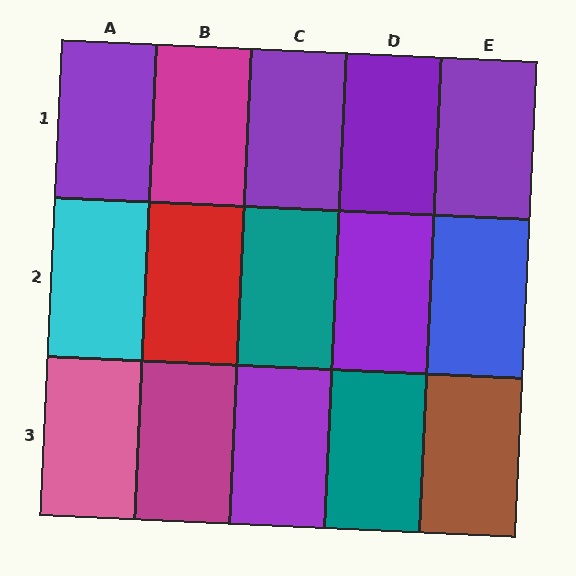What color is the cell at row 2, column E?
Blue.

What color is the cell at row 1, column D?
Purple.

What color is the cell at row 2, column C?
Teal.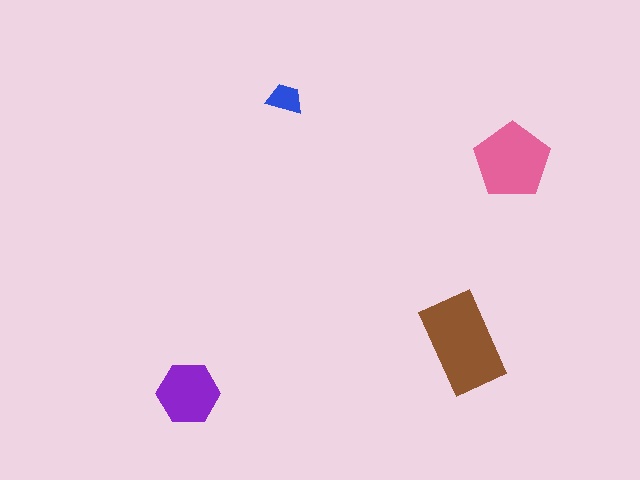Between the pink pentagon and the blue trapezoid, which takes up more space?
The pink pentagon.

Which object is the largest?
The brown rectangle.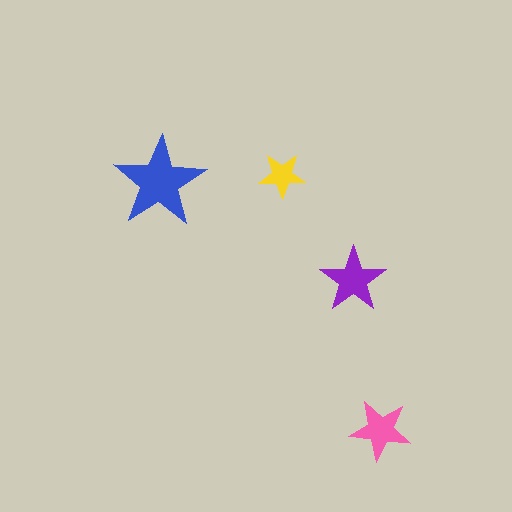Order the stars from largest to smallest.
the blue one, the purple one, the pink one, the yellow one.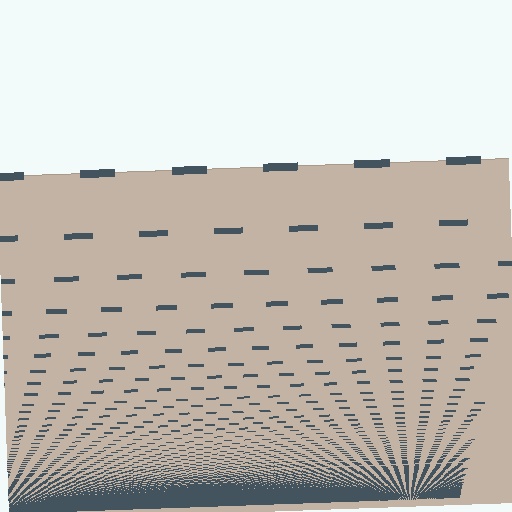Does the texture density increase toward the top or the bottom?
Density increases toward the bottom.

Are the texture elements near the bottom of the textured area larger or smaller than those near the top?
Smaller. The gradient is inverted — elements near the bottom are smaller and denser.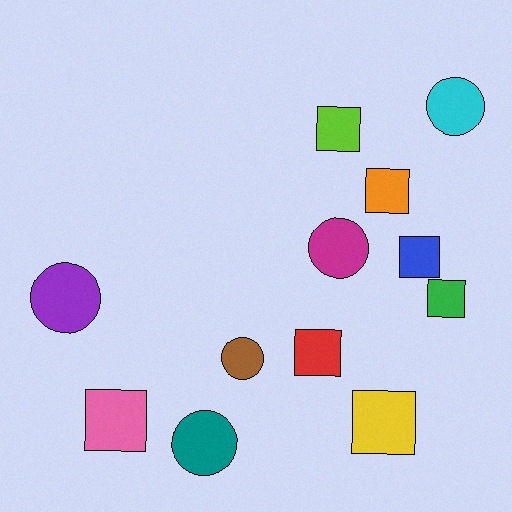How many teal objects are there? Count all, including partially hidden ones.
There is 1 teal object.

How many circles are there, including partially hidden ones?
There are 5 circles.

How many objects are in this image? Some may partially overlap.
There are 12 objects.